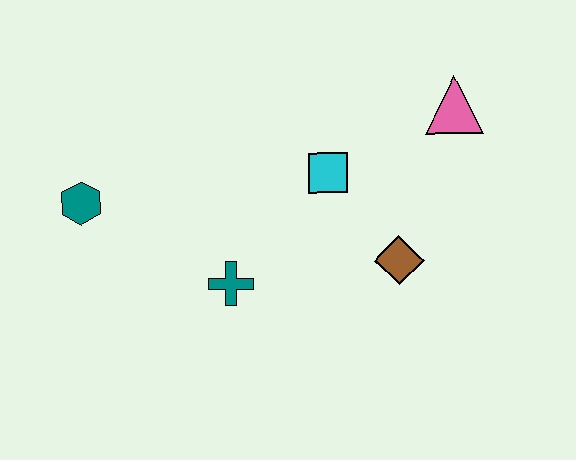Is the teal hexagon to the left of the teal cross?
Yes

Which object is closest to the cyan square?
The brown diamond is closest to the cyan square.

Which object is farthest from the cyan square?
The teal hexagon is farthest from the cyan square.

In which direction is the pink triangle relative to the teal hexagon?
The pink triangle is to the right of the teal hexagon.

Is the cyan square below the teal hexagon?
No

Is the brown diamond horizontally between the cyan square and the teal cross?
No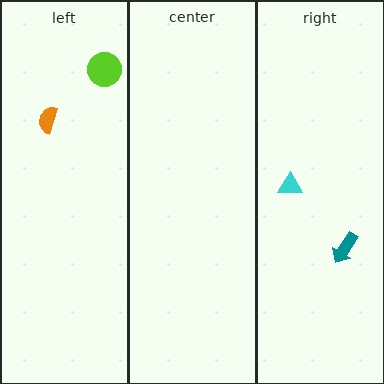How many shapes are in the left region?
2.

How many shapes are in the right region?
2.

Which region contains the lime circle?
The left region.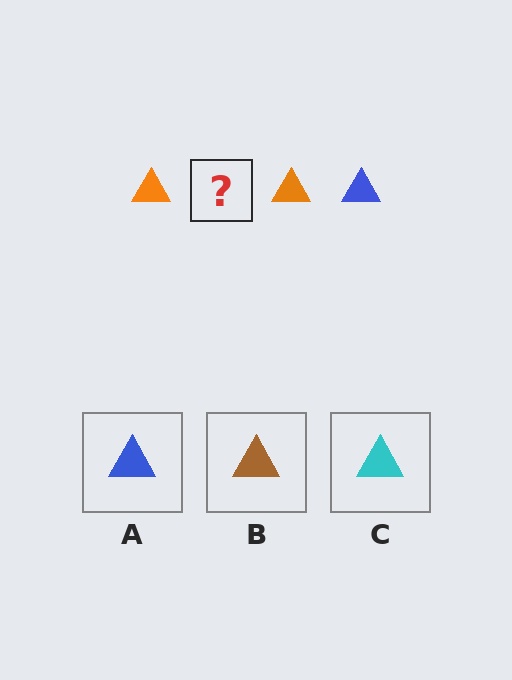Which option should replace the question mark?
Option A.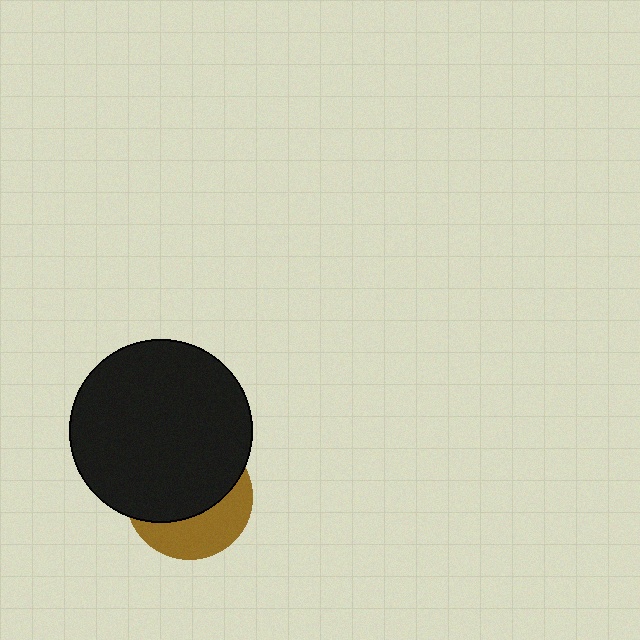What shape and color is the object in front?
The object in front is a black circle.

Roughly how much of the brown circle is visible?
A small part of it is visible (roughly 38%).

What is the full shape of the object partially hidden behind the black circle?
The partially hidden object is a brown circle.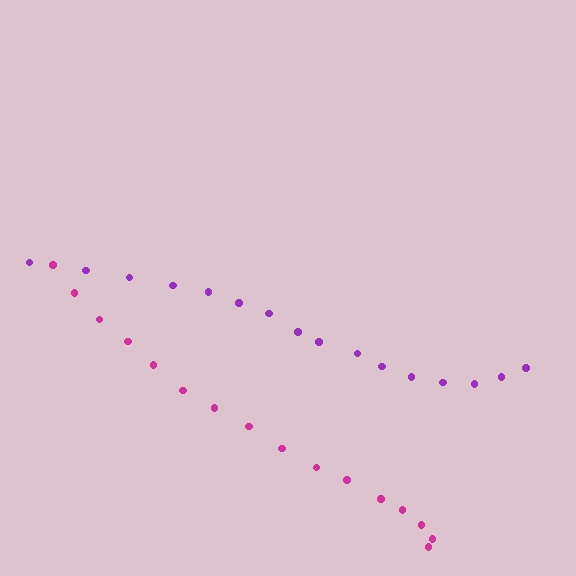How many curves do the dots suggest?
There are 2 distinct paths.